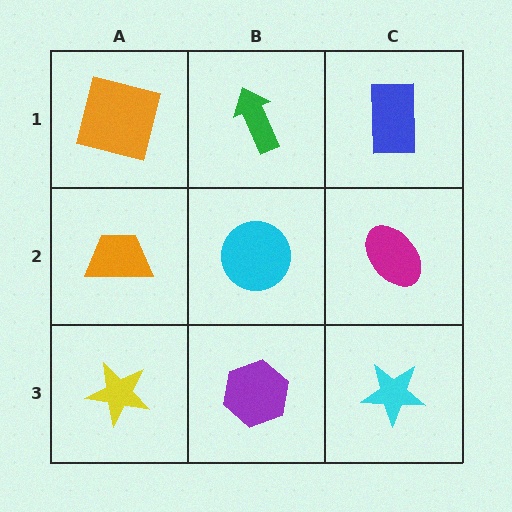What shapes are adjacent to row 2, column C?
A blue rectangle (row 1, column C), a cyan star (row 3, column C), a cyan circle (row 2, column B).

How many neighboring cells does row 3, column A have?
2.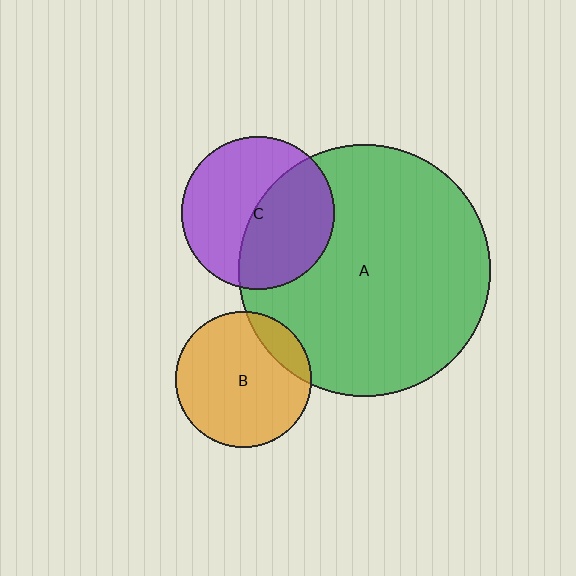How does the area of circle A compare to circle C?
Approximately 2.7 times.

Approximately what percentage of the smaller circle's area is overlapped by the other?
Approximately 45%.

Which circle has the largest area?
Circle A (green).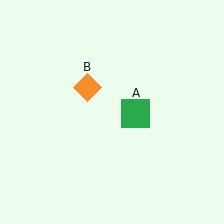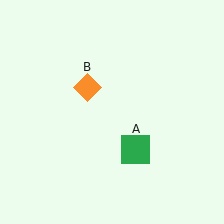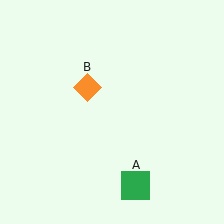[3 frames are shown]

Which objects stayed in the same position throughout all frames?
Orange diamond (object B) remained stationary.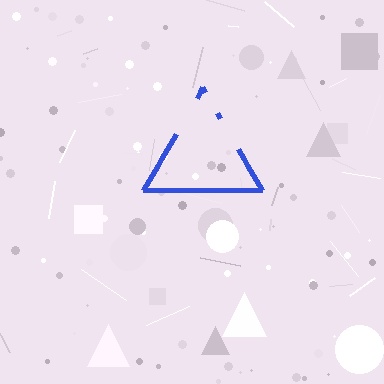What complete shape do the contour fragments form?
The contour fragments form a triangle.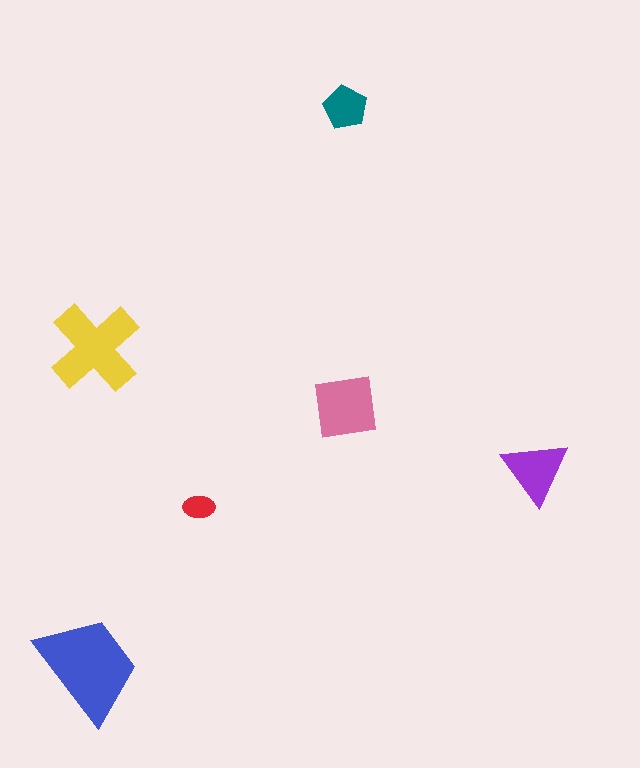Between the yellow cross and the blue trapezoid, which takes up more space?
The blue trapezoid.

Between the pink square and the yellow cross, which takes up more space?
The yellow cross.